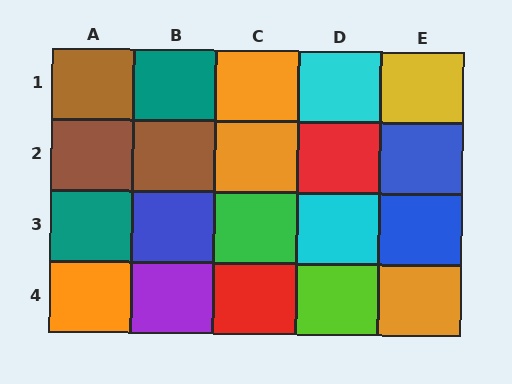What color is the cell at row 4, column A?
Orange.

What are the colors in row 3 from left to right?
Teal, blue, green, cyan, blue.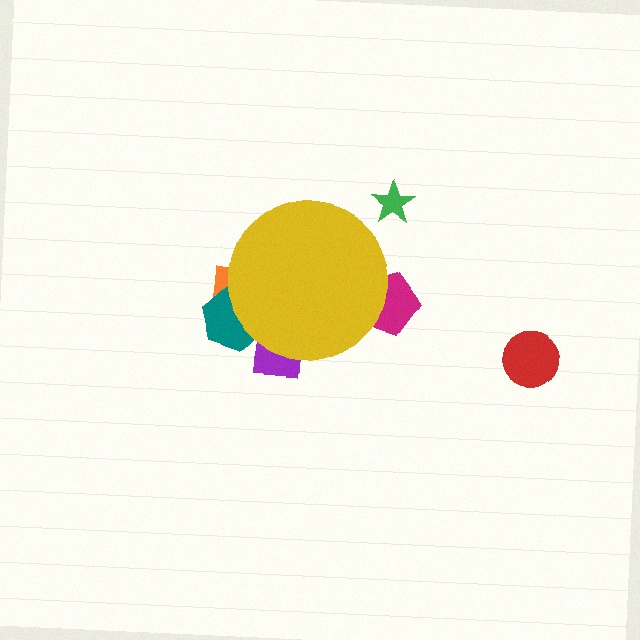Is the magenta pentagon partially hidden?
Yes, the magenta pentagon is partially hidden behind the yellow circle.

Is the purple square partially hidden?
Yes, the purple square is partially hidden behind the yellow circle.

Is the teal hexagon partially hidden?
Yes, the teal hexagon is partially hidden behind the yellow circle.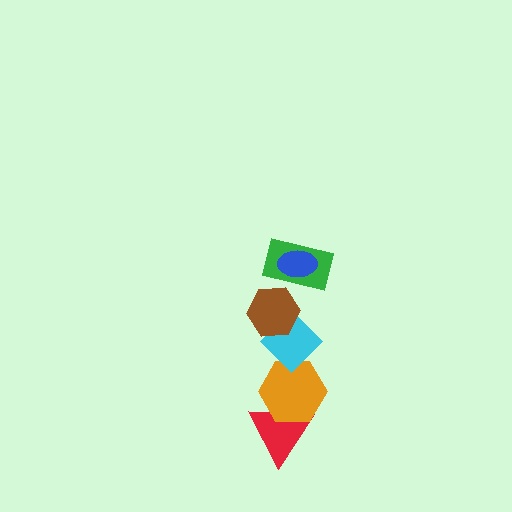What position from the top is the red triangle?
The red triangle is 6th from the top.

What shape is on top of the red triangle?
The orange hexagon is on top of the red triangle.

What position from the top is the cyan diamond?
The cyan diamond is 4th from the top.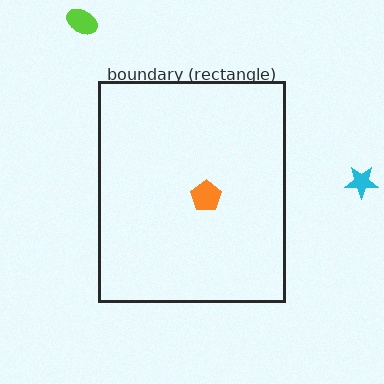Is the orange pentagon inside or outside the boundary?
Inside.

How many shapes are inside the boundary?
1 inside, 2 outside.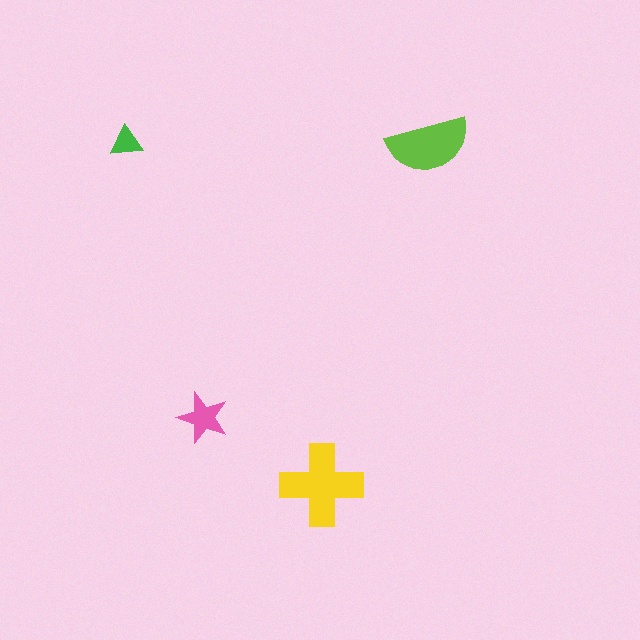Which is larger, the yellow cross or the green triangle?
The yellow cross.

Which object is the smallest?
The green triangle.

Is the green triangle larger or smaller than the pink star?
Smaller.